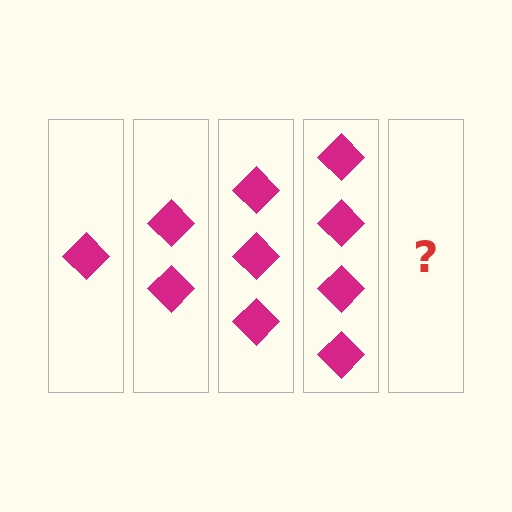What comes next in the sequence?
The next element should be 5 diamonds.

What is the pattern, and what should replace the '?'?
The pattern is that each step adds one more diamond. The '?' should be 5 diamonds.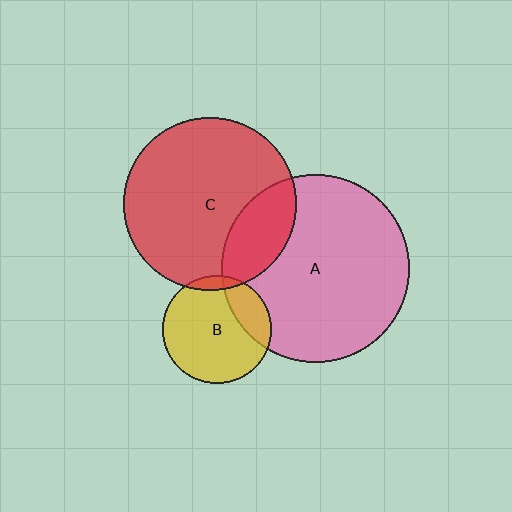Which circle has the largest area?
Circle A (pink).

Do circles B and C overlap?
Yes.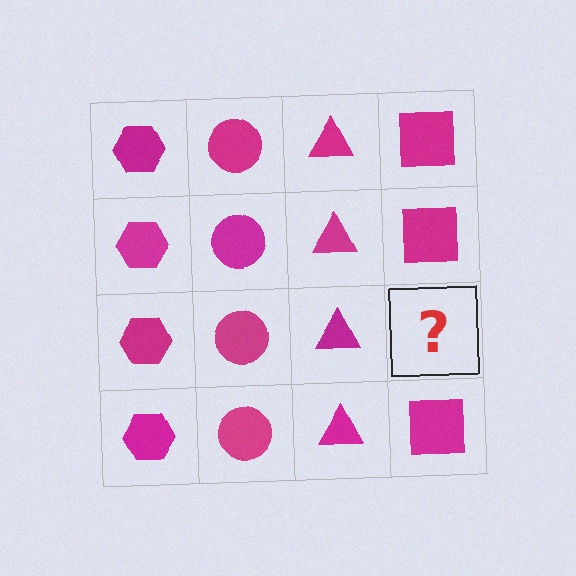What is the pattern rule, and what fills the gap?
The rule is that each column has a consistent shape. The gap should be filled with a magenta square.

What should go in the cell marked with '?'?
The missing cell should contain a magenta square.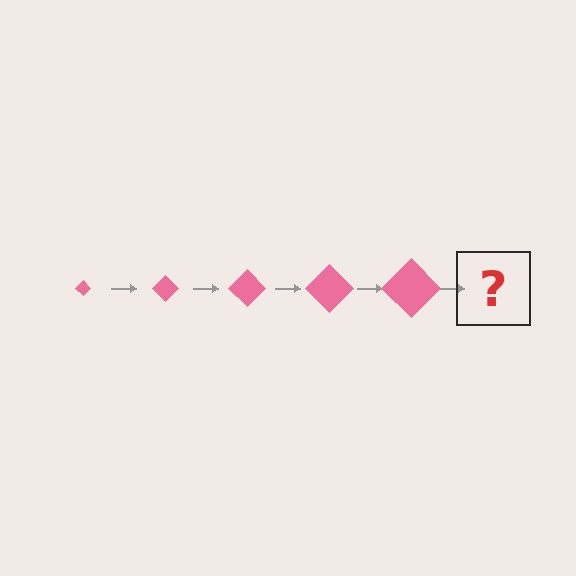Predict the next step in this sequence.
The next step is a pink diamond, larger than the previous one.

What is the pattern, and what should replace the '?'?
The pattern is that the diamond gets progressively larger each step. The '?' should be a pink diamond, larger than the previous one.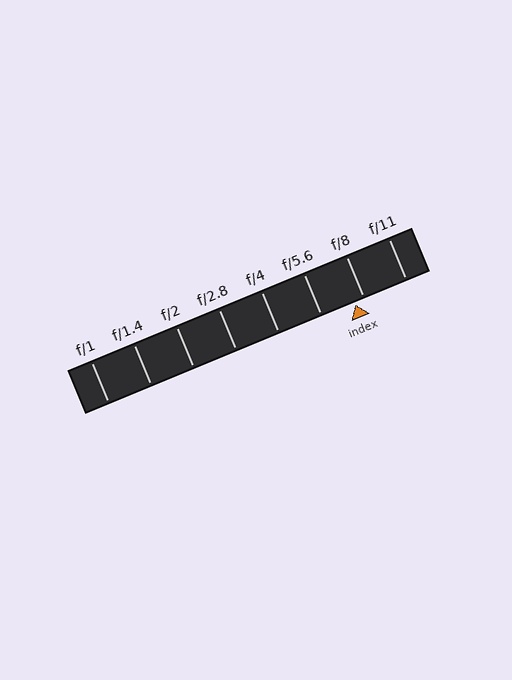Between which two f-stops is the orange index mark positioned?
The index mark is between f/5.6 and f/8.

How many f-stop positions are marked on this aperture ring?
There are 8 f-stop positions marked.